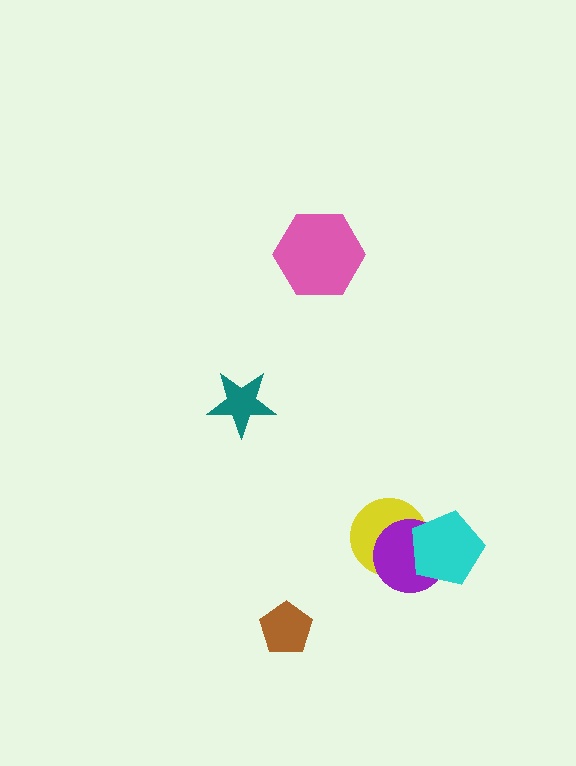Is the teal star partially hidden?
No, no other shape covers it.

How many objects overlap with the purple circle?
2 objects overlap with the purple circle.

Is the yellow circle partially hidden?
Yes, it is partially covered by another shape.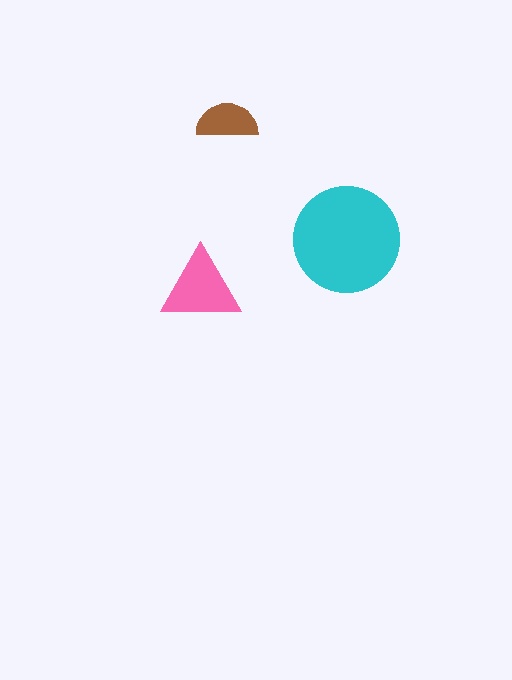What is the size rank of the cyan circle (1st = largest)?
1st.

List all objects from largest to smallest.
The cyan circle, the pink triangle, the brown semicircle.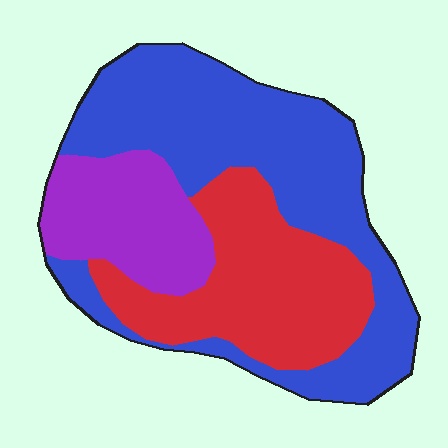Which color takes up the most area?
Blue, at roughly 50%.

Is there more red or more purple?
Red.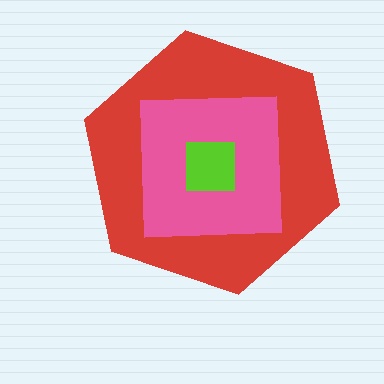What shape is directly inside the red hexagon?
The pink square.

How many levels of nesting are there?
3.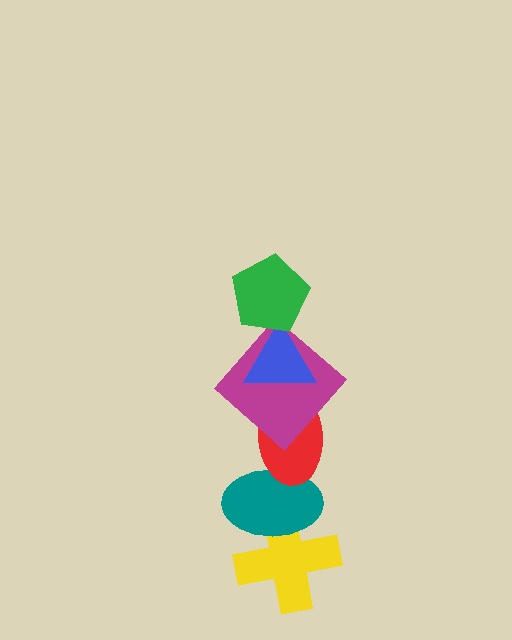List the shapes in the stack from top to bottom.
From top to bottom: the green pentagon, the blue triangle, the magenta diamond, the red ellipse, the teal ellipse, the yellow cross.